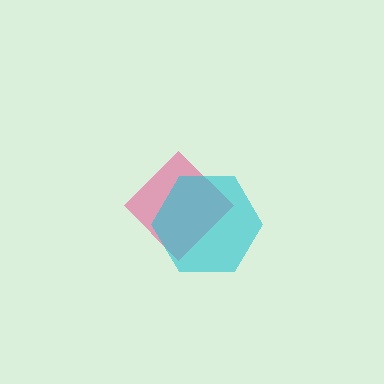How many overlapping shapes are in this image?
There are 2 overlapping shapes in the image.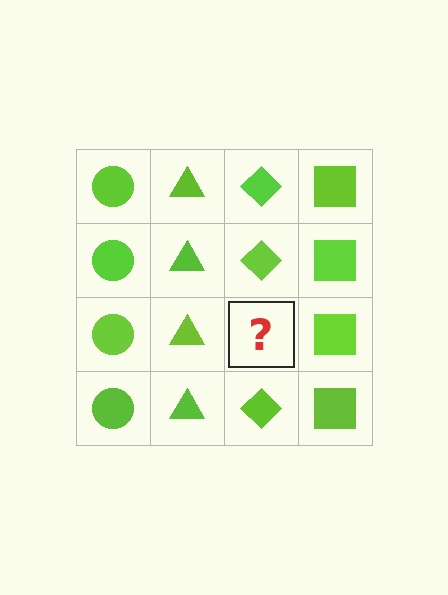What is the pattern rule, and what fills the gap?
The rule is that each column has a consistent shape. The gap should be filled with a lime diamond.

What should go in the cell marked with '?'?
The missing cell should contain a lime diamond.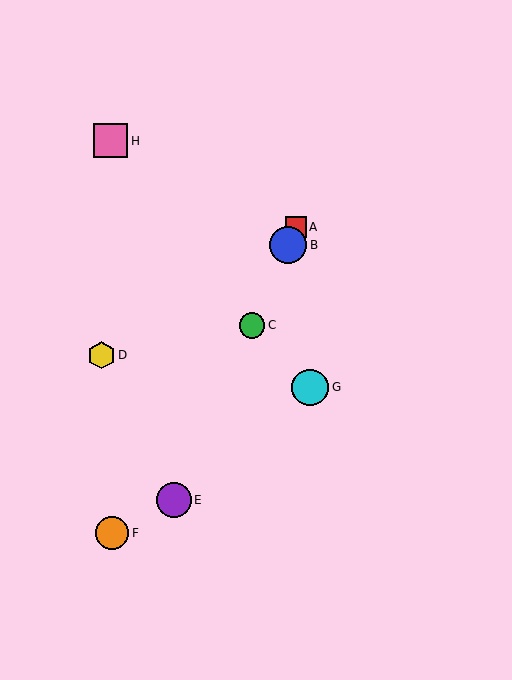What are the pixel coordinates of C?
Object C is at (252, 325).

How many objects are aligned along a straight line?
4 objects (A, B, C, E) are aligned along a straight line.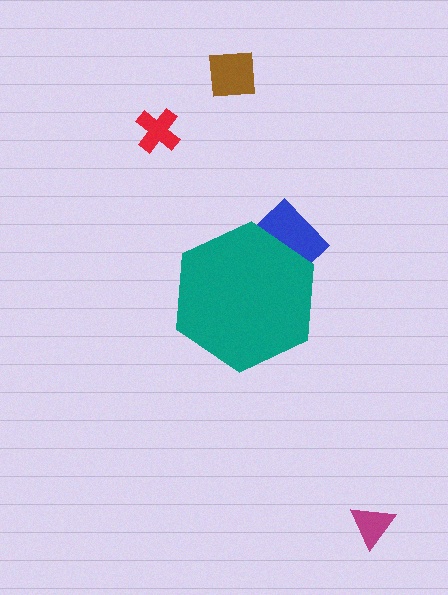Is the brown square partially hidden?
No, the brown square is fully visible.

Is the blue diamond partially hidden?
Yes, the blue diamond is partially hidden behind the teal hexagon.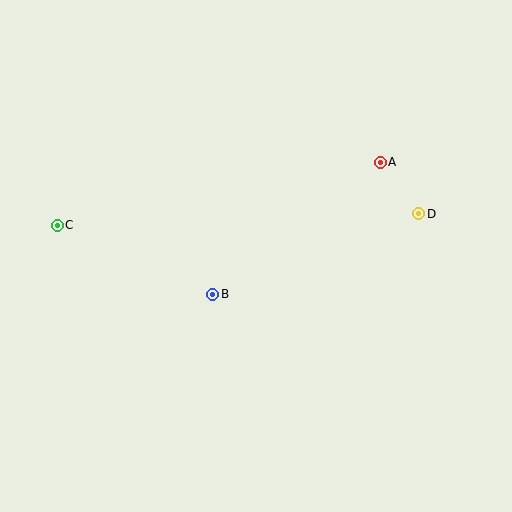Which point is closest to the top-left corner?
Point C is closest to the top-left corner.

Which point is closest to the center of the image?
Point B at (213, 294) is closest to the center.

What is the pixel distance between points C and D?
The distance between C and D is 362 pixels.